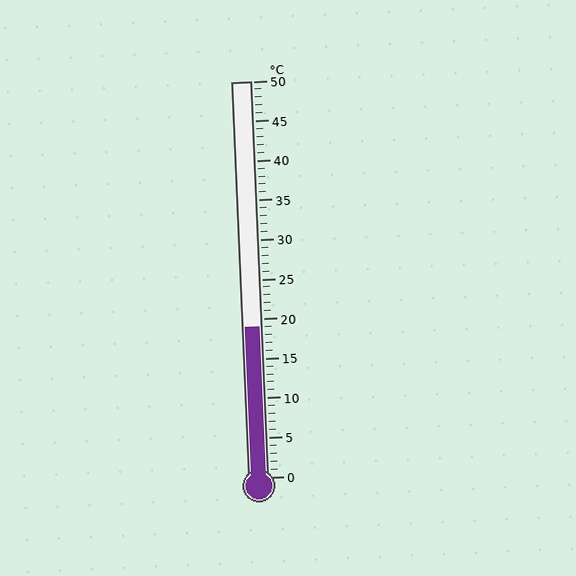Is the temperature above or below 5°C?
The temperature is above 5°C.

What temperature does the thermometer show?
The thermometer shows approximately 19°C.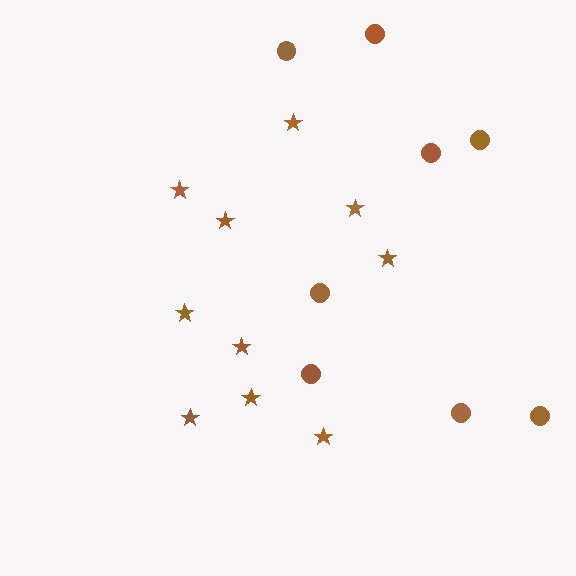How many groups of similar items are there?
There are 2 groups: one group of circles (8) and one group of stars (10).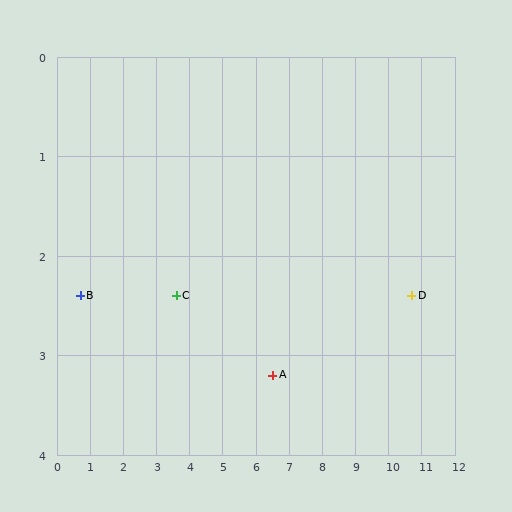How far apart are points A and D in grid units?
Points A and D are about 4.3 grid units apart.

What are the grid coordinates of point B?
Point B is at approximately (0.7, 2.4).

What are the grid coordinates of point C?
Point C is at approximately (3.6, 2.4).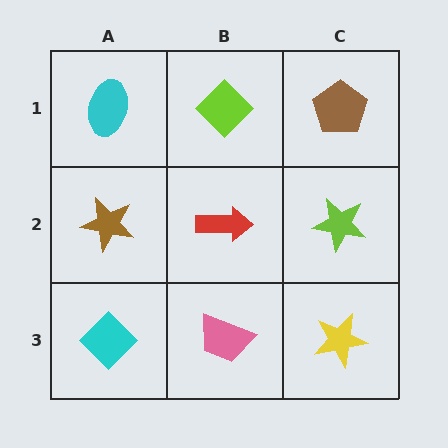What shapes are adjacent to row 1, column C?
A lime star (row 2, column C), a lime diamond (row 1, column B).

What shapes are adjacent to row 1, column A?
A brown star (row 2, column A), a lime diamond (row 1, column B).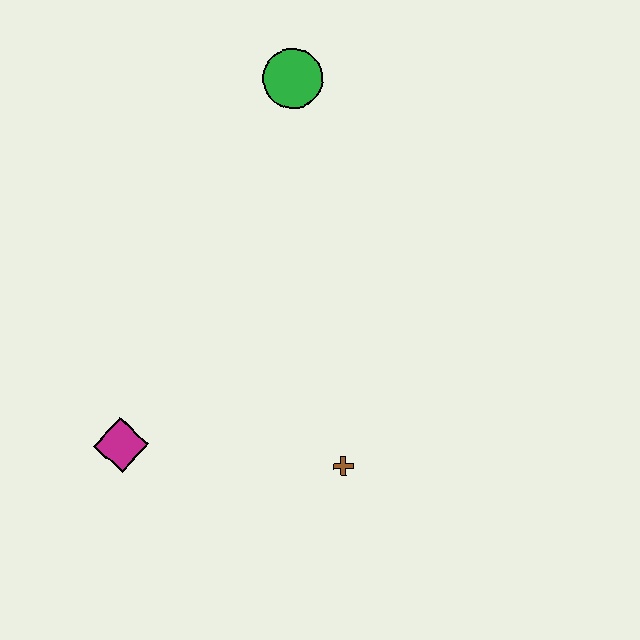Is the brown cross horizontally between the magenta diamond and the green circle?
No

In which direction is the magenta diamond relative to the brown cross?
The magenta diamond is to the left of the brown cross.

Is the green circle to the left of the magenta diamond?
No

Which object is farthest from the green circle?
The magenta diamond is farthest from the green circle.